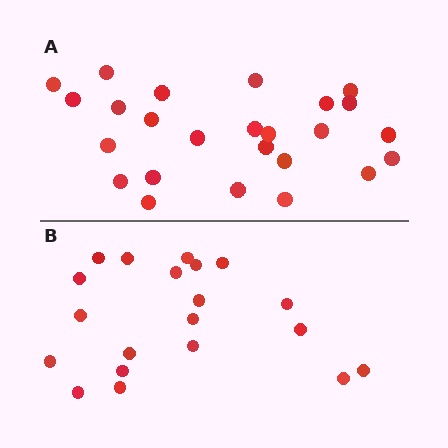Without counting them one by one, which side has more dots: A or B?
Region A (the top region) has more dots.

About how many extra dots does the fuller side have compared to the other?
Region A has about 5 more dots than region B.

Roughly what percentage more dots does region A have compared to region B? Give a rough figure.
About 25% more.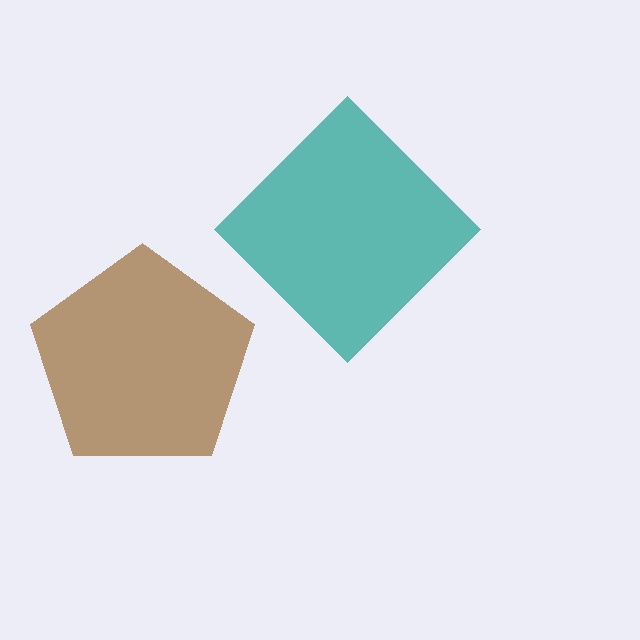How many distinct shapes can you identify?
There are 2 distinct shapes: a brown pentagon, a teal diamond.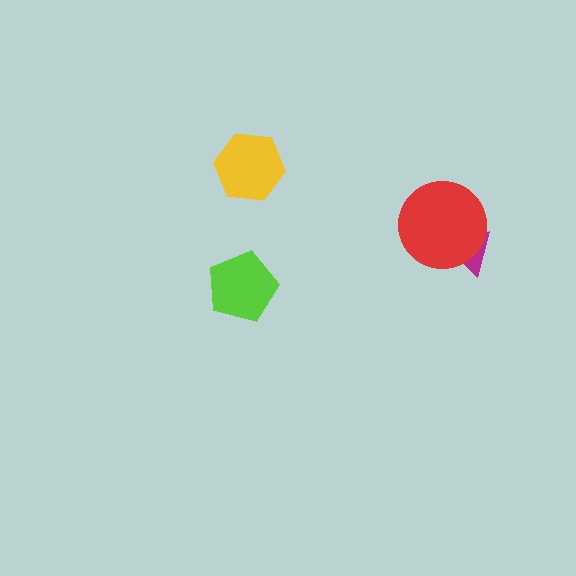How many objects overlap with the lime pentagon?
0 objects overlap with the lime pentagon.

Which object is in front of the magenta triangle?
The red circle is in front of the magenta triangle.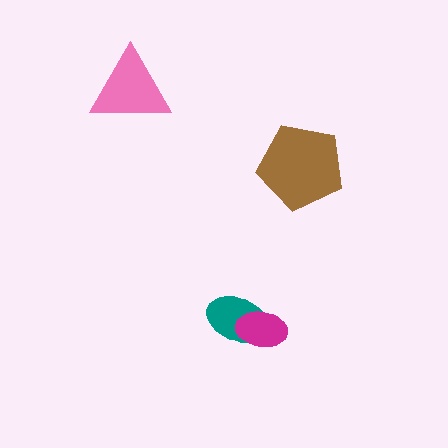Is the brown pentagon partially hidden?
No, no other shape covers it.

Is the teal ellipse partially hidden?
Yes, it is partially covered by another shape.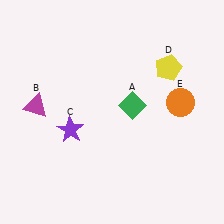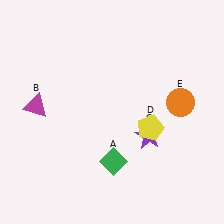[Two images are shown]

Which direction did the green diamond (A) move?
The green diamond (A) moved down.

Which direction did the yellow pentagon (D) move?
The yellow pentagon (D) moved down.